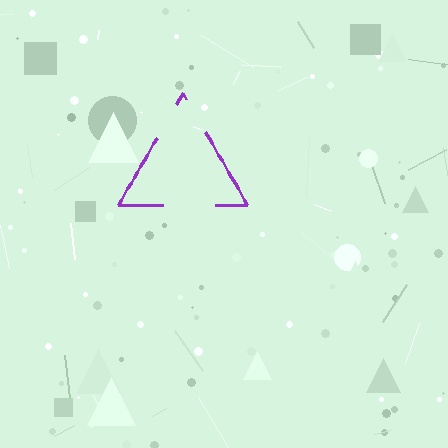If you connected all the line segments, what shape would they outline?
They would outline a triangle.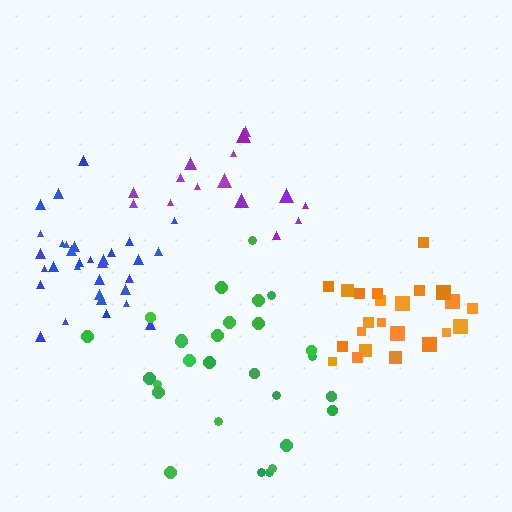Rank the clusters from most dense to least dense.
blue, orange, purple, green.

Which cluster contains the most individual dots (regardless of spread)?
Blue (32).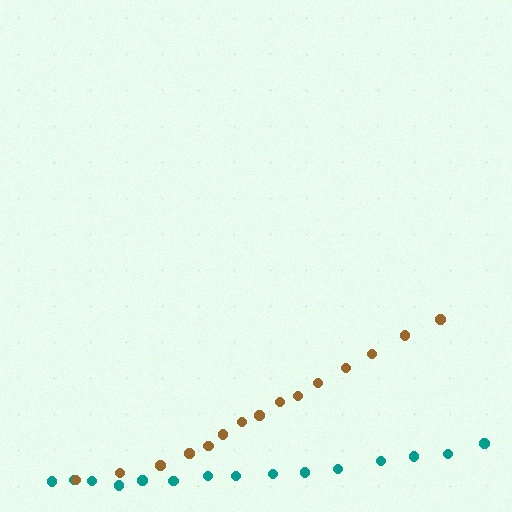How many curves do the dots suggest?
There are 2 distinct paths.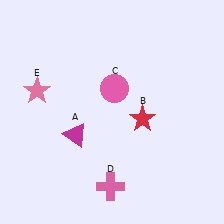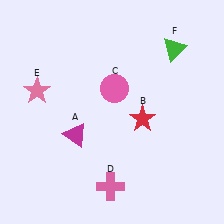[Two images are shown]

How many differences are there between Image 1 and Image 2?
There is 1 difference between the two images.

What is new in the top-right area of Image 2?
A green triangle (F) was added in the top-right area of Image 2.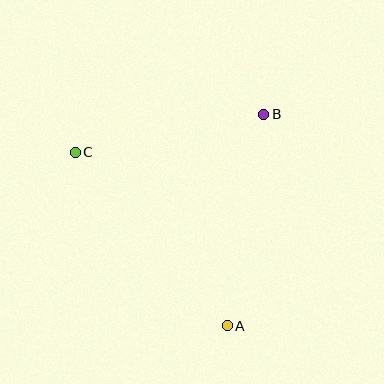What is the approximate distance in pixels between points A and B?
The distance between A and B is approximately 215 pixels.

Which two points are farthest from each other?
Points A and C are farthest from each other.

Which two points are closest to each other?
Points B and C are closest to each other.